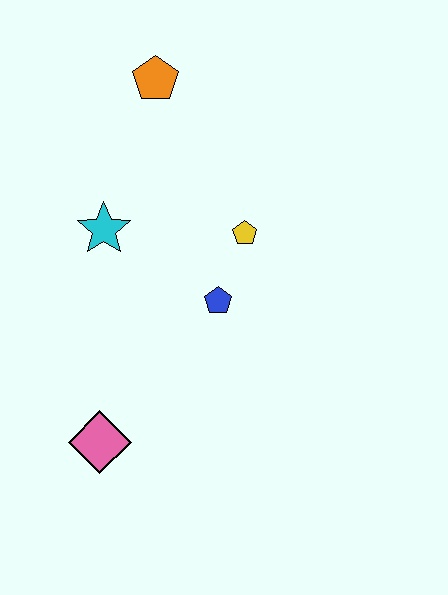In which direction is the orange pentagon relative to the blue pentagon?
The orange pentagon is above the blue pentagon.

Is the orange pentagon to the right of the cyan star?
Yes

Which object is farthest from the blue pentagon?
The orange pentagon is farthest from the blue pentagon.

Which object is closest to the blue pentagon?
The yellow pentagon is closest to the blue pentagon.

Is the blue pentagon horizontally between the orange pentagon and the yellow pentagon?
Yes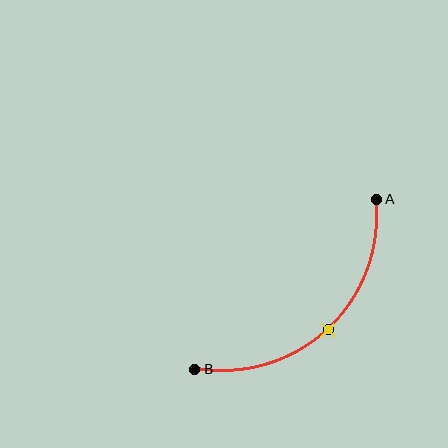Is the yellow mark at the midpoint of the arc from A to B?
Yes. The yellow mark lies on the arc at equal arc-length from both A and B — it is the arc midpoint.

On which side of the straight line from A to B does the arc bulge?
The arc bulges below and to the right of the straight line connecting A and B.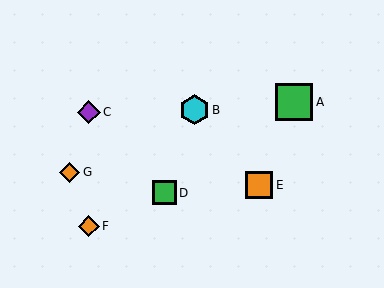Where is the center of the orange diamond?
The center of the orange diamond is at (89, 226).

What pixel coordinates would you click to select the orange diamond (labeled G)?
Click at (70, 172) to select the orange diamond G.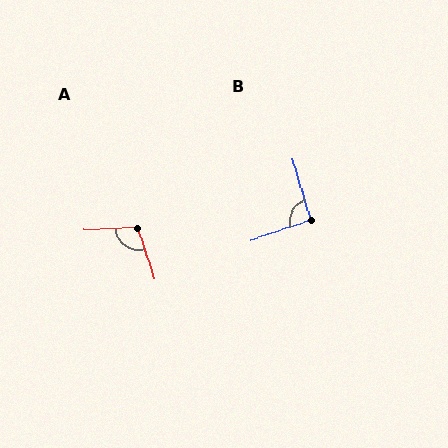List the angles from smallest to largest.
B (92°), A (106°).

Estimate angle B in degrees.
Approximately 92 degrees.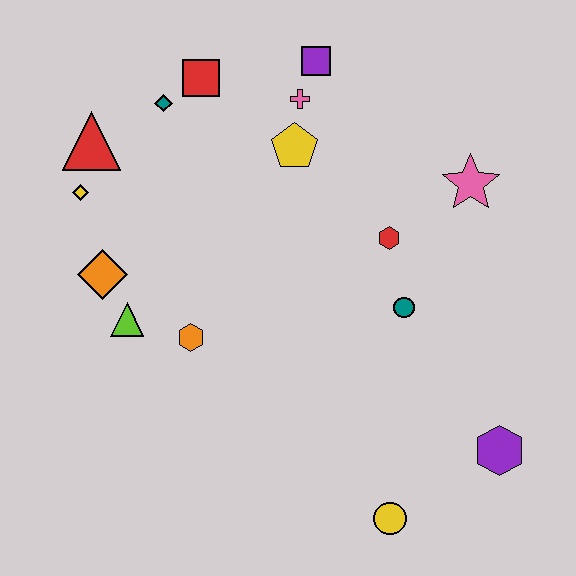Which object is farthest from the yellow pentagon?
The yellow circle is farthest from the yellow pentagon.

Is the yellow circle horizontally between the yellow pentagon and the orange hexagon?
No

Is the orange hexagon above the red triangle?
No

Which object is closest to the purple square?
The pink cross is closest to the purple square.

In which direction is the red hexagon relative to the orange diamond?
The red hexagon is to the right of the orange diamond.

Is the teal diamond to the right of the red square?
No